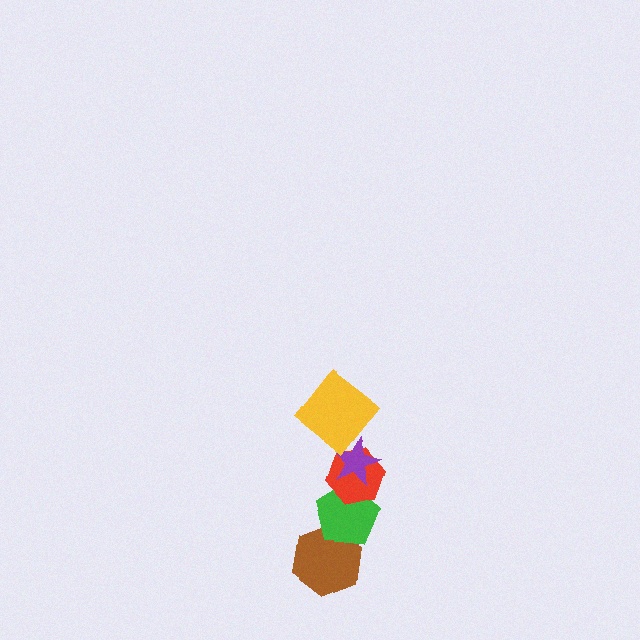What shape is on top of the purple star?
The yellow diamond is on top of the purple star.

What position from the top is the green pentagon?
The green pentagon is 4th from the top.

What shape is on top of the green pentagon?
The red hexagon is on top of the green pentagon.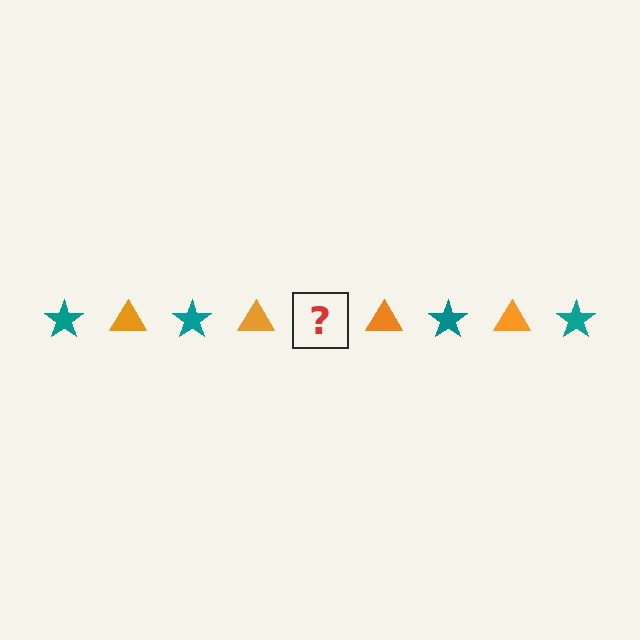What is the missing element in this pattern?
The missing element is a teal star.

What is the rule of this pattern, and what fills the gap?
The rule is that the pattern alternates between teal star and orange triangle. The gap should be filled with a teal star.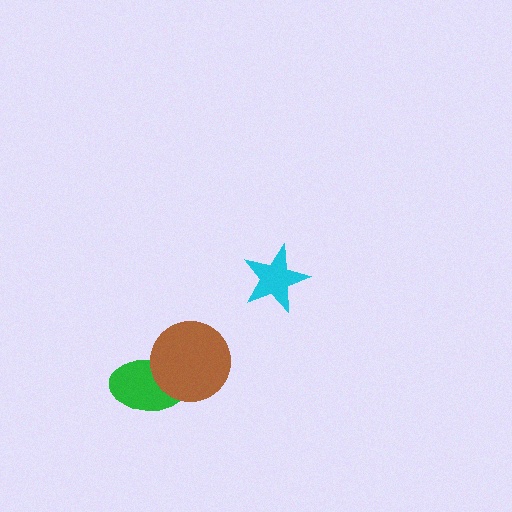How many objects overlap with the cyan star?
0 objects overlap with the cyan star.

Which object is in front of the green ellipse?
The brown circle is in front of the green ellipse.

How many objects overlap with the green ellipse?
1 object overlaps with the green ellipse.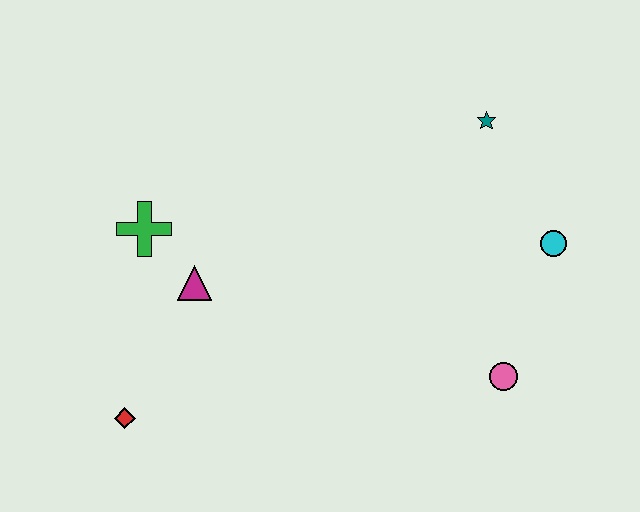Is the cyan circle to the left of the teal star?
No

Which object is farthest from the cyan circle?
The red diamond is farthest from the cyan circle.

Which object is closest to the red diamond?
The magenta triangle is closest to the red diamond.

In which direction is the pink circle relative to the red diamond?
The pink circle is to the right of the red diamond.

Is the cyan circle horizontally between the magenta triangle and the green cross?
No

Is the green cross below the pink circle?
No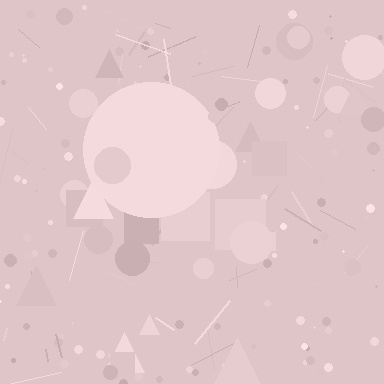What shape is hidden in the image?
A circle is hidden in the image.